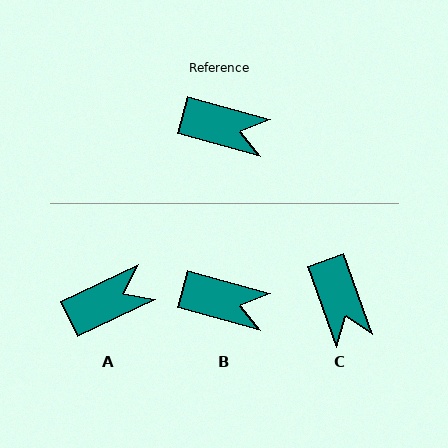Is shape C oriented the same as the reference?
No, it is off by about 54 degrees.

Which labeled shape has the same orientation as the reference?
B.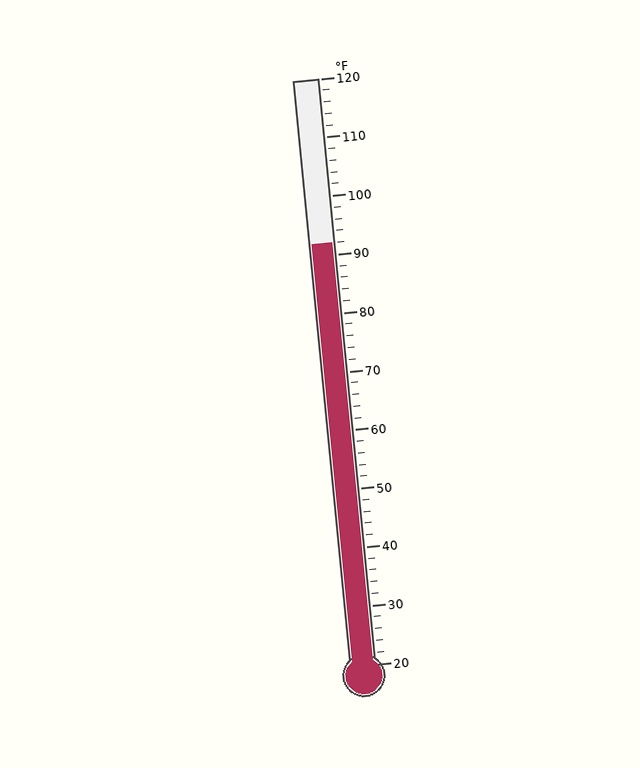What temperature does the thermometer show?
The thermometer shows approximately 92°F.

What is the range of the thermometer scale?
The thermometer scale ranges from 20°F to 120°F.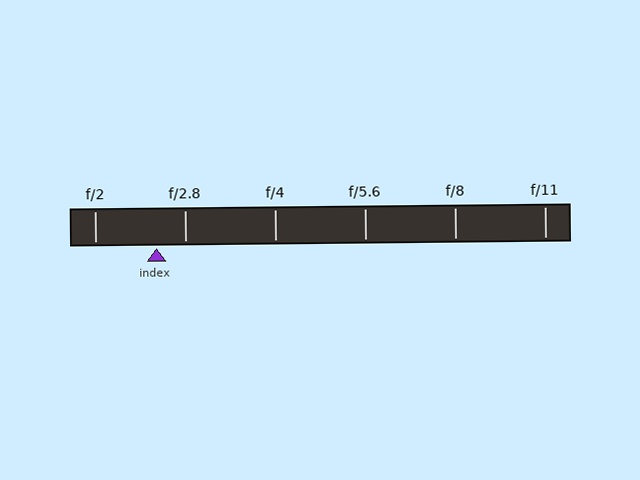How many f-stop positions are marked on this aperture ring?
There are 6 f-stop positions marked.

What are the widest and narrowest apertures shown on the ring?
The widest aperture shown is f/2 and the narrowest is f/11.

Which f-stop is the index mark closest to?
The index mark is closest to f/2.8.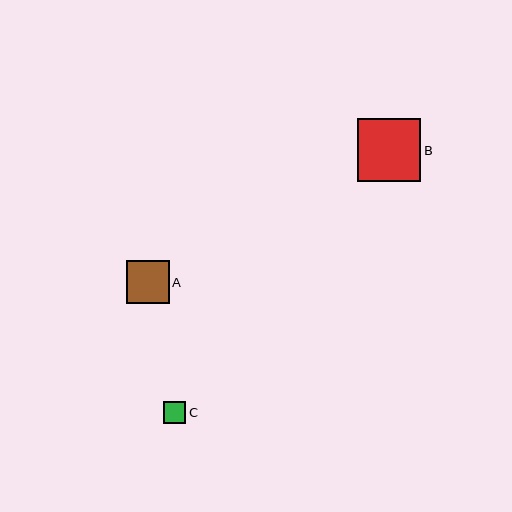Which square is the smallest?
Square C is the smallest with a size of approximately 22 pixels.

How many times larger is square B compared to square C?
Square B is approximately 2.9 times the size of square C.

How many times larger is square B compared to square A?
Square B is approximately 1.5 times the size of square A.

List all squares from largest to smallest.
From largest to smallest: B, A, C.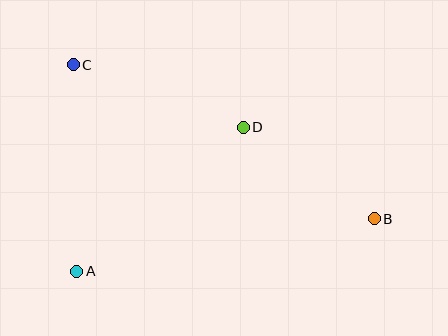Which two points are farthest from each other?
Points B and C are farthest from each other.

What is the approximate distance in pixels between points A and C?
The distance between A and C is approximately 206 pixels.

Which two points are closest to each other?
Points B and D are closest to each other.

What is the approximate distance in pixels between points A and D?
The distance between A and D is approximately 220 pixels.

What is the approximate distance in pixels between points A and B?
The distance between A and B is approximately 302 pixels.